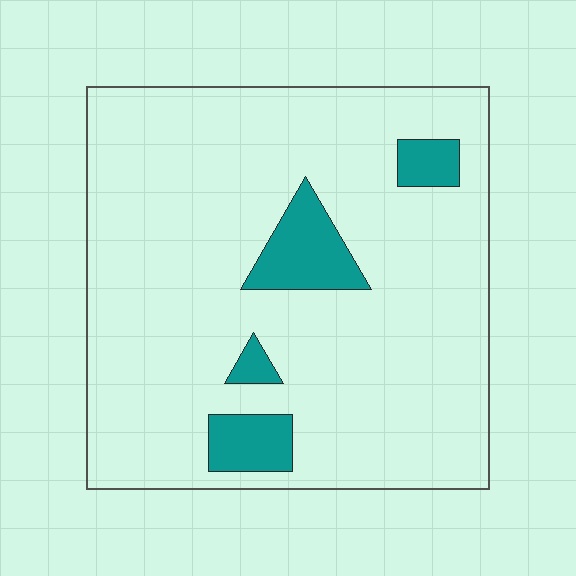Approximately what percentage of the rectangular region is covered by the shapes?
Approximately 10%.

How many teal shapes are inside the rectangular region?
4.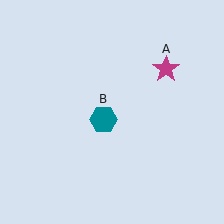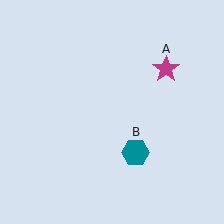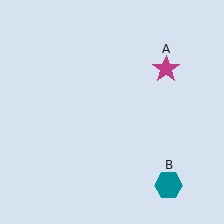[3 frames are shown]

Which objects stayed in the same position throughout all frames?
Magenta star (object A) remained stationary.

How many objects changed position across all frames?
1 object changed position: teal hexagon (object B).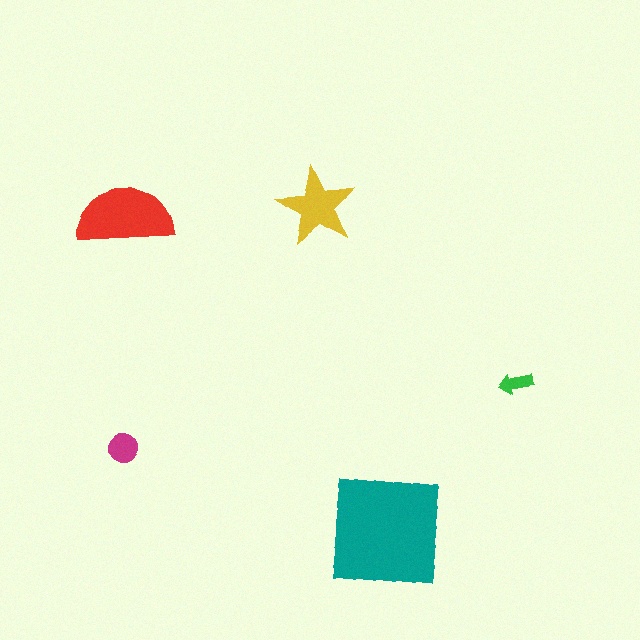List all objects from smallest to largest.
The green arrow, the magenta circle, the yellow star, the red semicircle, the teal square.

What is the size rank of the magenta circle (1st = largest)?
4th.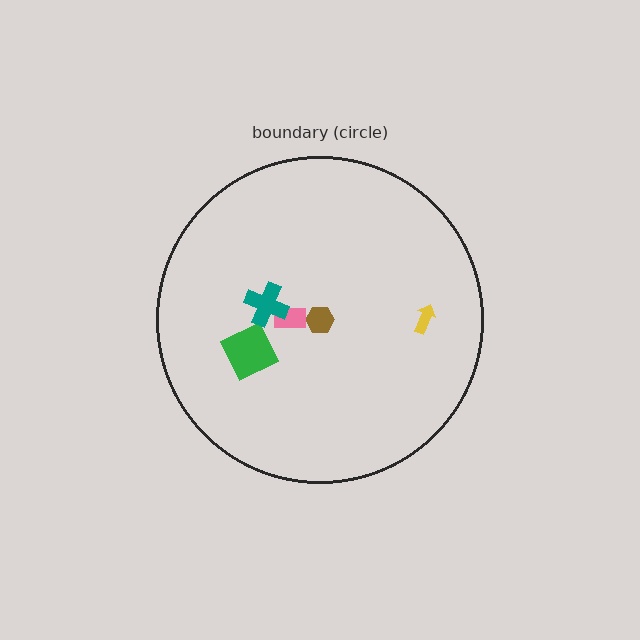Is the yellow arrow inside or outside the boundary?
Inside.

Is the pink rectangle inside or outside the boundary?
Inside.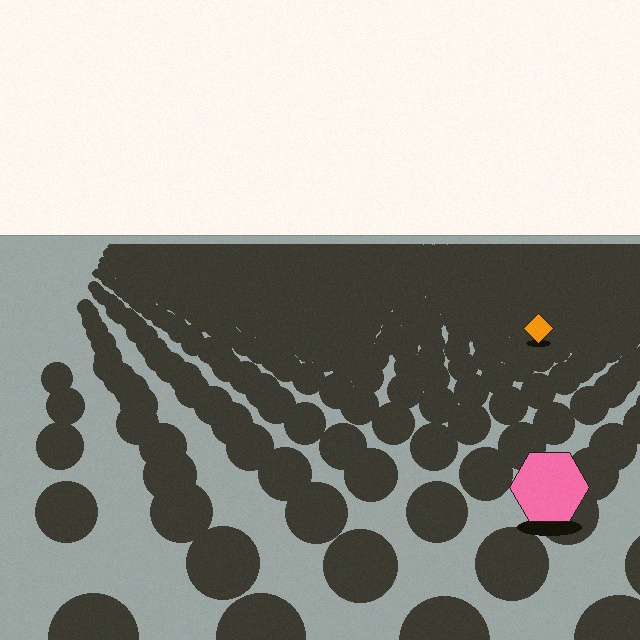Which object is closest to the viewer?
The pink hexagon is closest. The texture marks near it are larger and more spread out.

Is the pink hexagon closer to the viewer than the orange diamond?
Yes. The pink hexagon is closer — you can tell from the texture gradient: the ground texture is coarser near it.